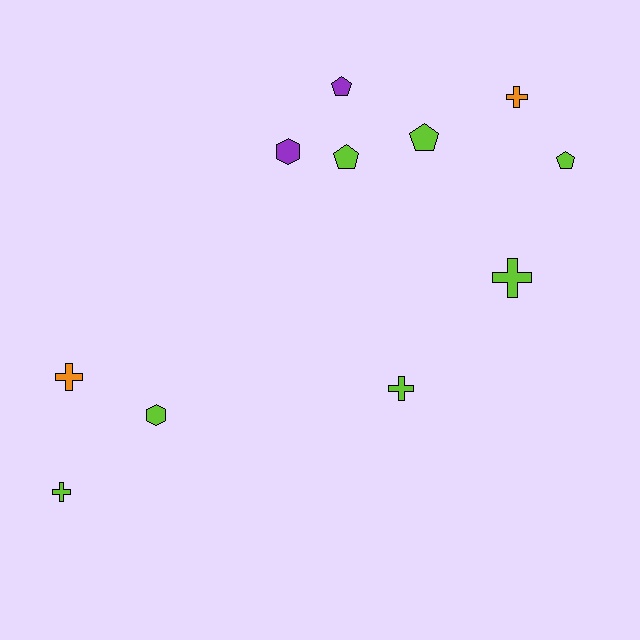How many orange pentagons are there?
There are no orange pentagons.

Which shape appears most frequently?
Cross, with 5 objects.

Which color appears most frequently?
Lime, with 7 objects.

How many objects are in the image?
There are 11 objects.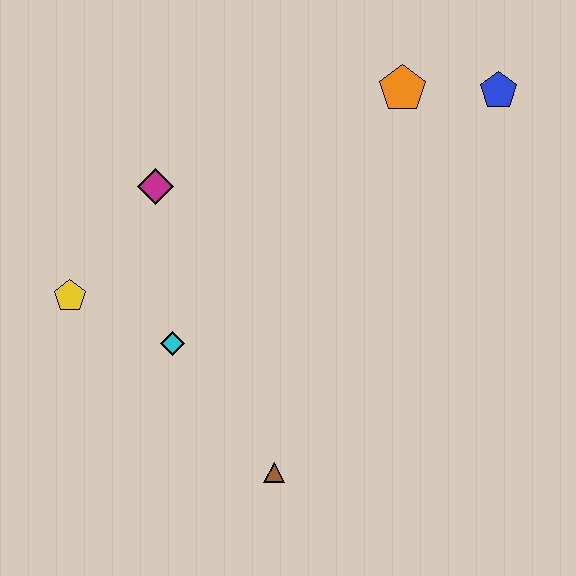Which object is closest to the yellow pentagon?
The cyan diamond is closest to the yellow pentagon.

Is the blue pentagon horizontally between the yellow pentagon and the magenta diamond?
No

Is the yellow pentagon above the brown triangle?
Yes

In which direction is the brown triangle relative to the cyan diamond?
The brown triangle is below the cyan diamond.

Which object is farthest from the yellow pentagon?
The blue pentagon is farthest from the yellow pentagon.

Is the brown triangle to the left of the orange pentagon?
Yes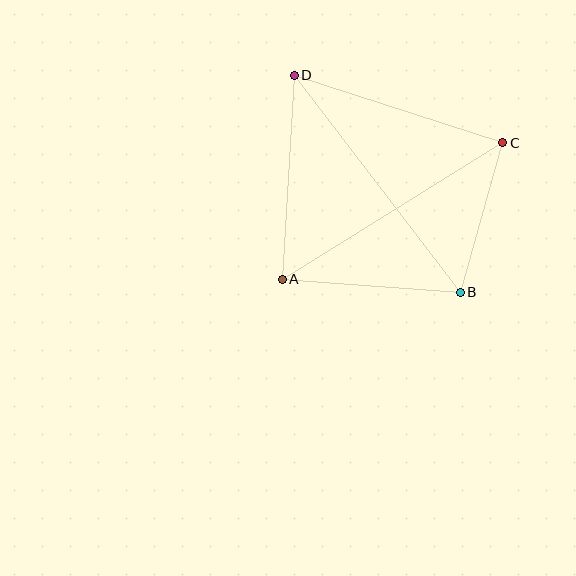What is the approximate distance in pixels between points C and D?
The distance between C and D is approximately 219 pixels.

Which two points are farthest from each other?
Points B and D are farthest from each other.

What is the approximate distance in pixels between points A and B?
The distance between A and B is approximately 178 pixels.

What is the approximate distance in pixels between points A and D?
The distance between A and D is approximately 204 pixels.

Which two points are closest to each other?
Points B and C are closest to each other.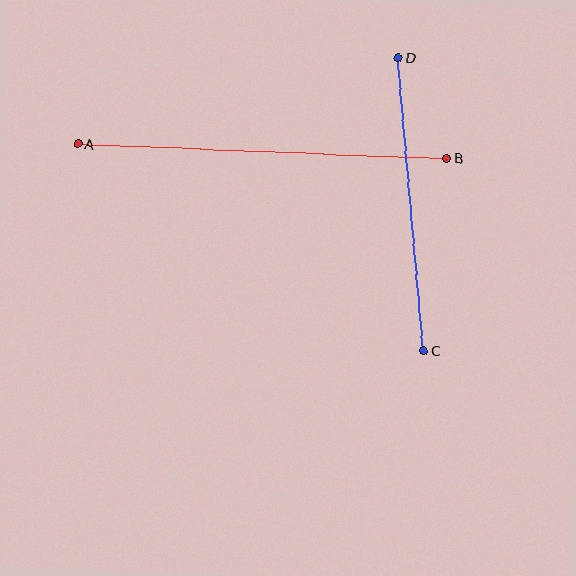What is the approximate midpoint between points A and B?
The midpoint is at approximately (262, 151) pixels.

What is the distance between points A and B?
The distance is approximately 370 pixels.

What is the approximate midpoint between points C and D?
The midpoint is at approximately (411, 204) pixels.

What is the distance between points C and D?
The distance is approximately 294 pixels.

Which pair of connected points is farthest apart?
Points A and B are farthest apart.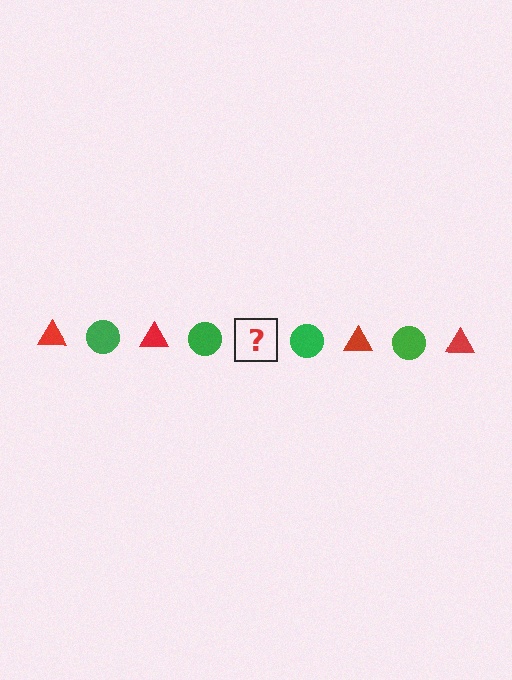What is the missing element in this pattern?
The missing element is a red triangle.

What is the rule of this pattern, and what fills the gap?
The rule is that the pattern alternates between red triangle and green circle. The gap should be filled with a red triangle.